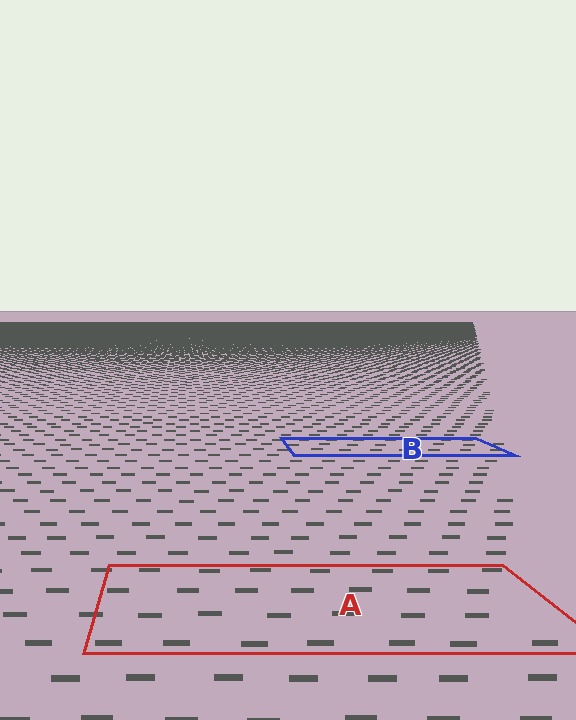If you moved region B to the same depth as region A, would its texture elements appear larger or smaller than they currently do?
They would appear larger. At a closer depth, the same texture elements are projected at a bigger on-screen size.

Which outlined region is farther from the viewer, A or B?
Region B is farther from the viewer — the texture elements inside it appear smaller and more densely packed.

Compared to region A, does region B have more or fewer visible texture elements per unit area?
Region B has more texture elements per unit area — they are packed more densely because it is farther away.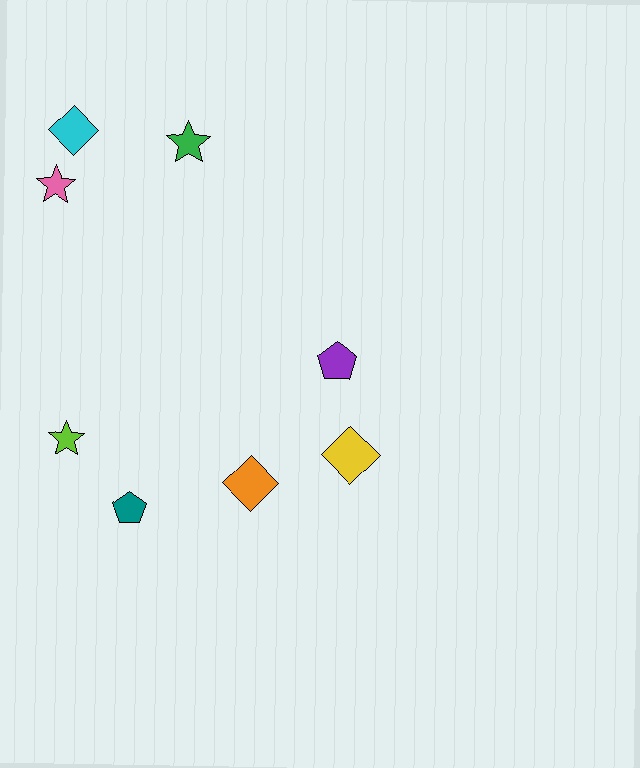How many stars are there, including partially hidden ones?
There are 3 stars.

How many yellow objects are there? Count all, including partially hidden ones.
There is 1 yellow object.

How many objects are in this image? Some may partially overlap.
There are 8 objects.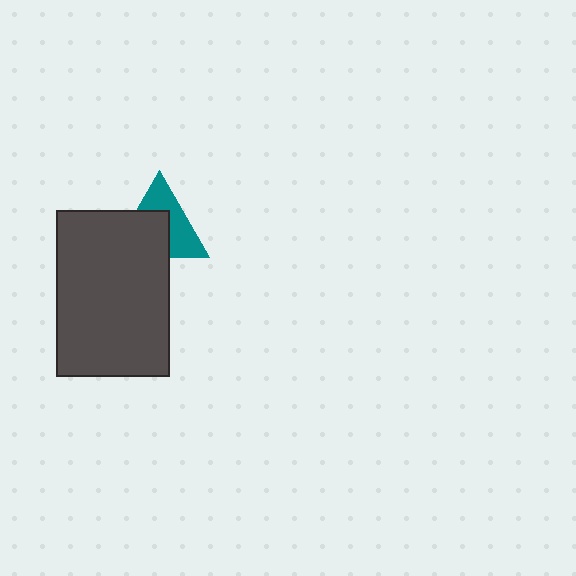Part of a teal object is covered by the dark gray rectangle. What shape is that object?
It is a triangle.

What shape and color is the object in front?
The object in front is a dark gray rectangle.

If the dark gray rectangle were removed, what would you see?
You would see the complete teal triangle.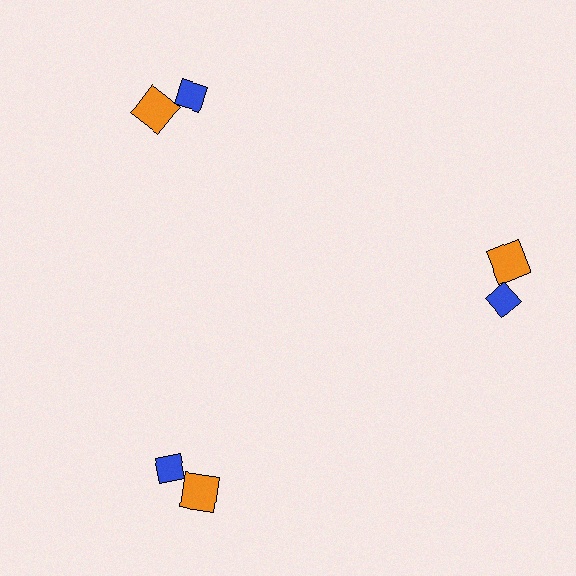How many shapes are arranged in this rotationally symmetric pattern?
There are 6 shapes, arranged in 3 groups of 2.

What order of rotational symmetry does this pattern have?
This pattern has 3-fold rotational symmetry.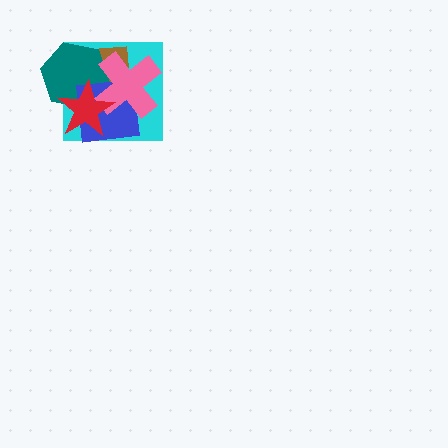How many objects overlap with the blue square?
5 objects overlap with the blue square.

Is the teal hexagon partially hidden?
Yes, it is partially covered by another shape.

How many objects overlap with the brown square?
5 objects overlap with the brown square.